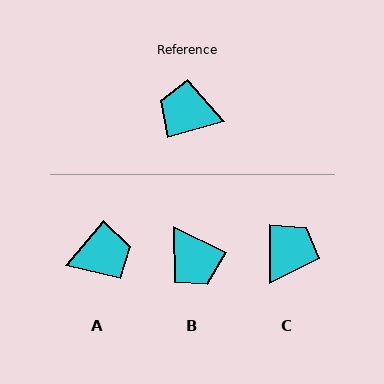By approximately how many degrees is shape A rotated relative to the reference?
Approximately 145 degrees clockwise.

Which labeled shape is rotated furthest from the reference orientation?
A, about 145 degrees away.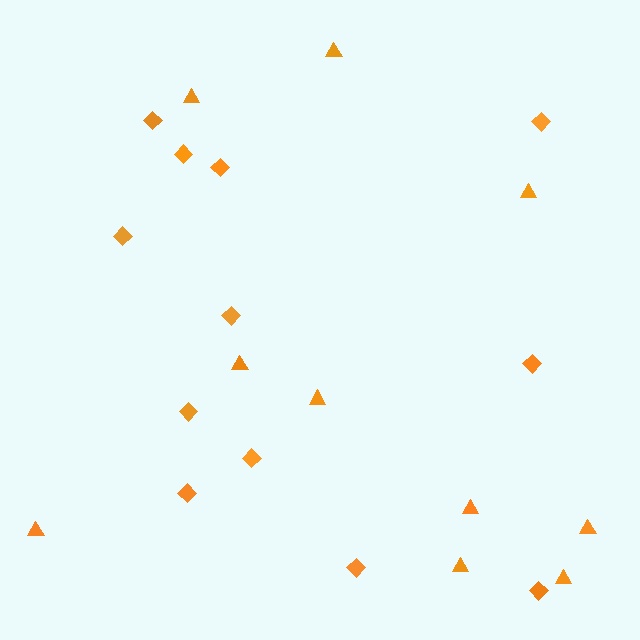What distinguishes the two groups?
There are 2 groups: one group of diamonds (12) and one group of triangles (10).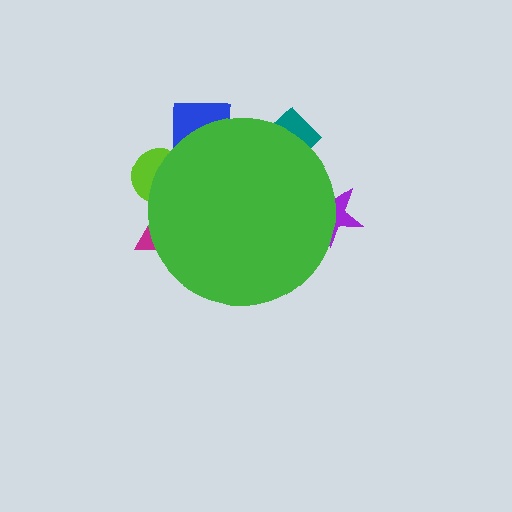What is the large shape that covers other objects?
A green circle.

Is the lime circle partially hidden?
Yes, the lime circle is partially hidden behind the green circle.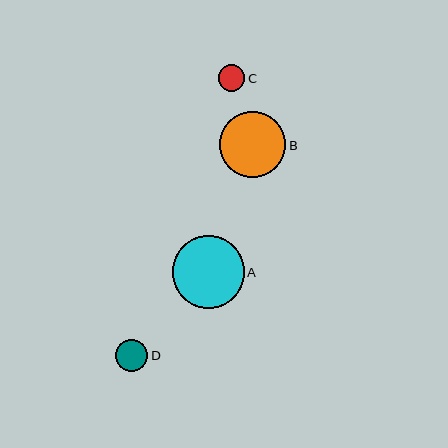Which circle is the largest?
Circle A is the largest with a size of approximately 72 pixels.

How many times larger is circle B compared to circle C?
Circle B is approximately 2.5 times the size of circle C.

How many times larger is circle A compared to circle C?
Circle A is approximately 2.7 times the size of circle C.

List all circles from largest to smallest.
From largest to smallest: A, B, D, C.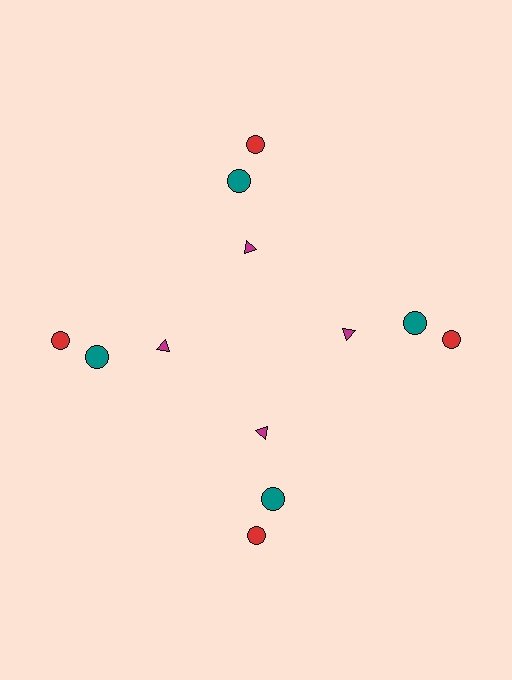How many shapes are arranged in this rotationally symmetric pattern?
There are 12 shapes, arranged in 4 groups of 3.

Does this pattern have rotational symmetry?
Yes, this pattern has 4-fold rotational symmetry. It looks the same after rotating 90 degrees around the center.